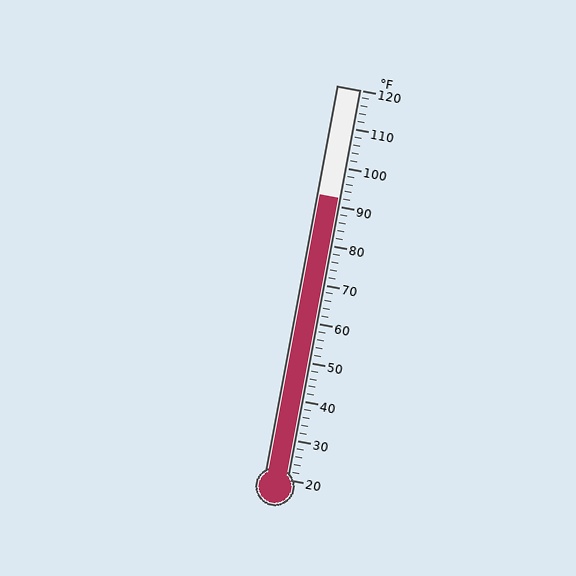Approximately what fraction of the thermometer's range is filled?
The thermometer is filled to approximately 70% of its range.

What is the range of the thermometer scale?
The thermometer scale ranges from 20°F to 120°F.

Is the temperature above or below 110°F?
The temperature is below 110°F.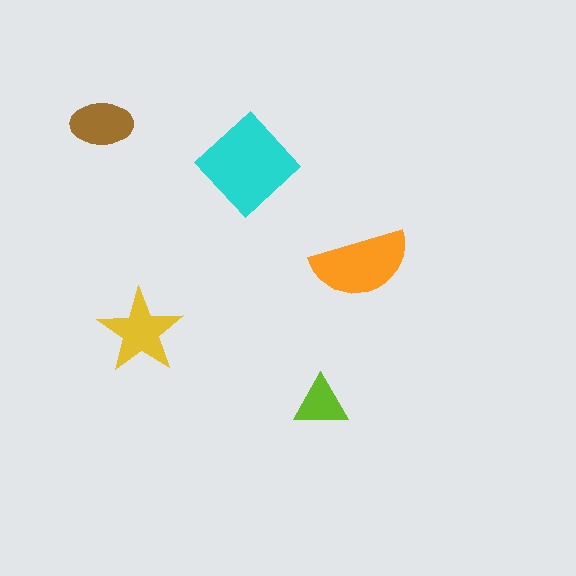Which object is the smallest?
The lime triangle.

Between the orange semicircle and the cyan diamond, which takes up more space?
The cyan diamond.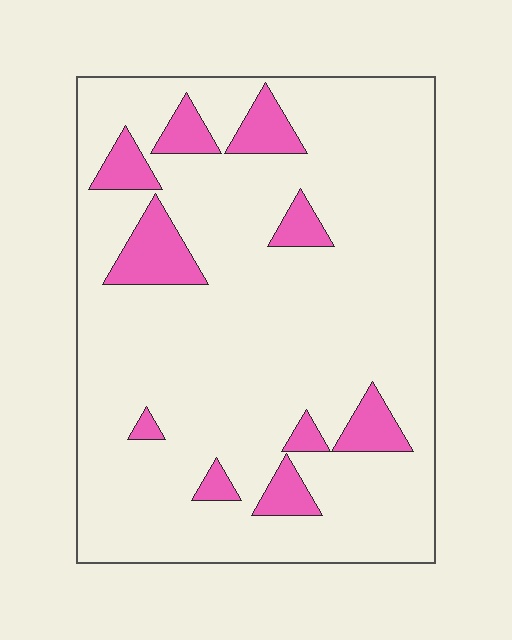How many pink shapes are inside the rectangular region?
10.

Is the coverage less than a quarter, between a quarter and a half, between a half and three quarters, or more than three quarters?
Less than a quarter.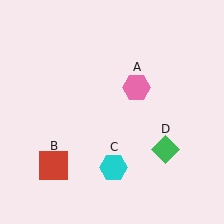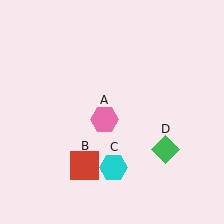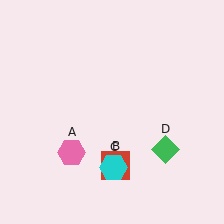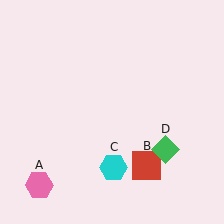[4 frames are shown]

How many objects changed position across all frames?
2 objects changed position: pink hexagon (object A), red square (object B).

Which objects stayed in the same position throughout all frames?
Cyan hexagon (object C) and green diamond (object D) remained stationary.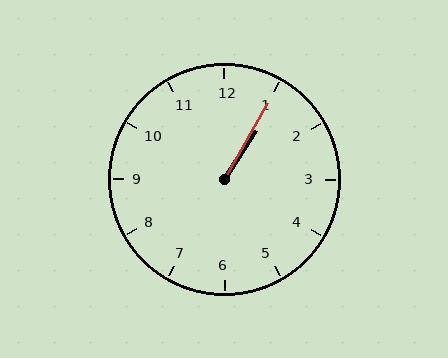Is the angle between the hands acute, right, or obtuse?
It is acute.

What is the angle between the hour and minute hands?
Approximately 2 degrees.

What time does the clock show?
1:05.